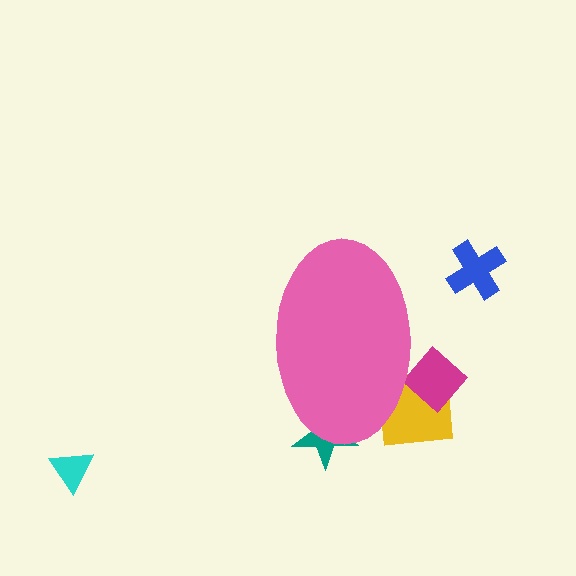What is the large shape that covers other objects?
A pink ellipse.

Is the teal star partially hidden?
Yes, the teal star is partially hidden behind the pink ellipse.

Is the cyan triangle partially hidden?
No, the cyan triangle is fully visible.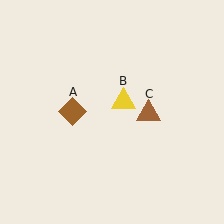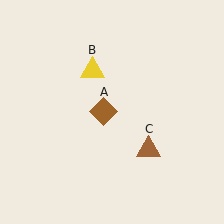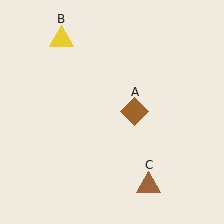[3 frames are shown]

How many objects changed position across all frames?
3 objects changed position: brown diamond (object A), yellow triangle (object B), brown triangle (object C).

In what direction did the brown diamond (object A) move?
The brown diamond (object A) moved right.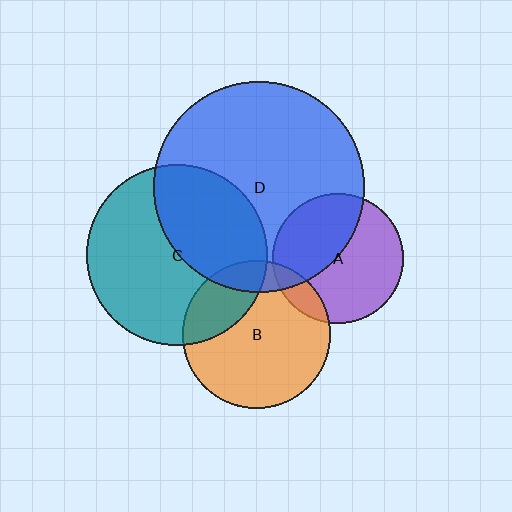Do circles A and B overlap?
Yes.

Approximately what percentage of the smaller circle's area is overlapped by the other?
Approximately 10%.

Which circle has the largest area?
Circle D (blue).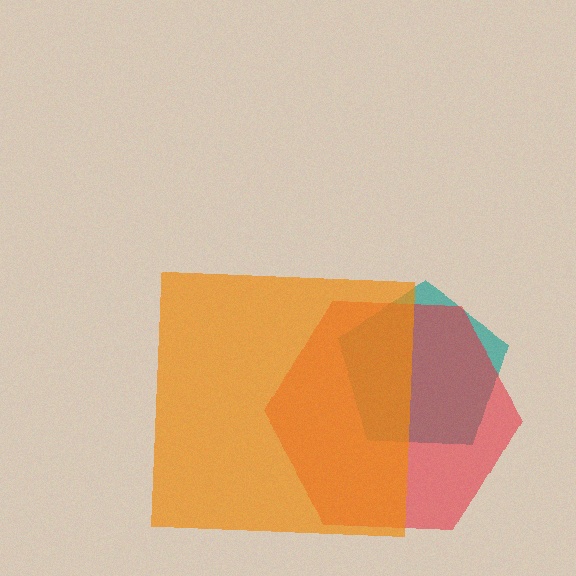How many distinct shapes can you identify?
There are 3 distinct shapes: a teal pentagon, a red hexagon, an orange square.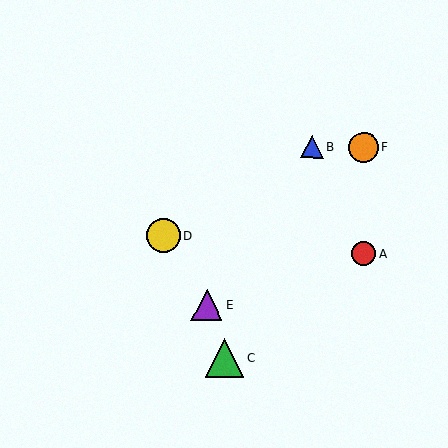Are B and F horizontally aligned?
Yes, both are at y≈147.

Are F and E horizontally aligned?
No, F is at y≈147 and E is at y≈305.